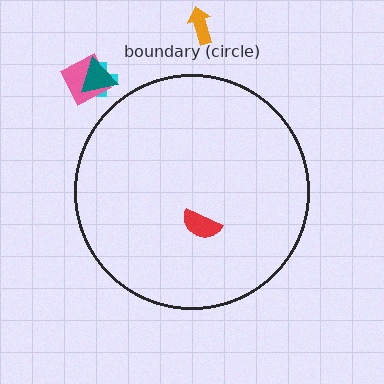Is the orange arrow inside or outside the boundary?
Outside.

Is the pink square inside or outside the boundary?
Outside.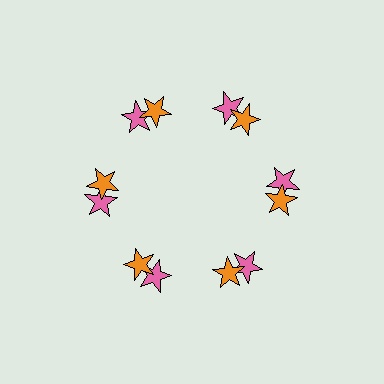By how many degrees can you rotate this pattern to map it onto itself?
The pattern maps onto itself every 60 degrees of rotation.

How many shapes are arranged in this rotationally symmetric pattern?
There are 12 shapes, arranged in 6 groups of 2.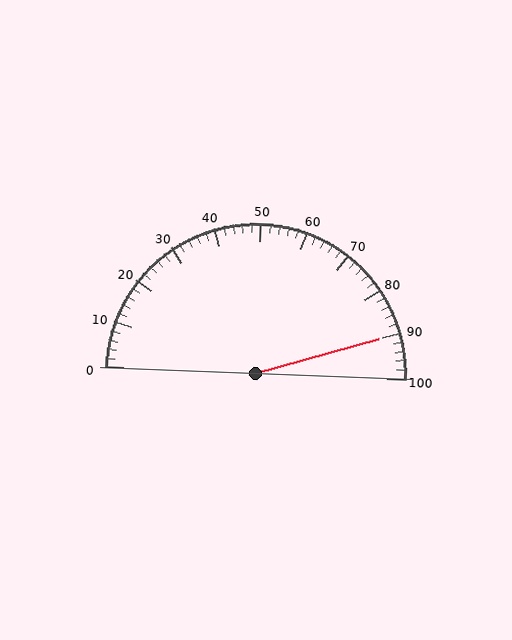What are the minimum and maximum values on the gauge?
The gauge ranges from 0 to 100.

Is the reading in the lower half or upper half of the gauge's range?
The reading is in the upper half of the range (0 to 100).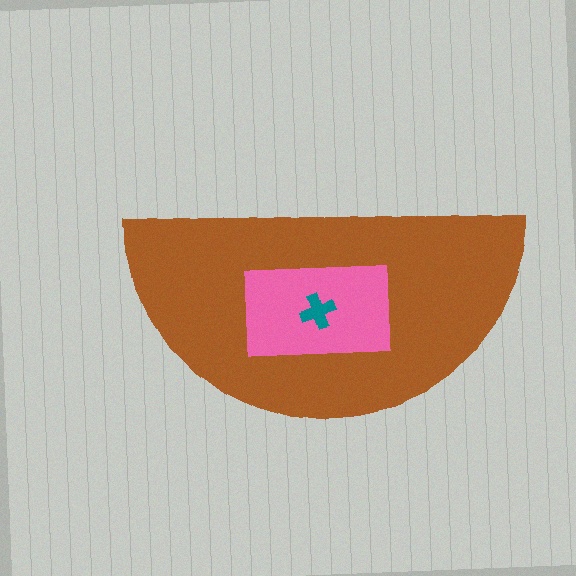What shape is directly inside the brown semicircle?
The pink rectangle.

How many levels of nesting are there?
3.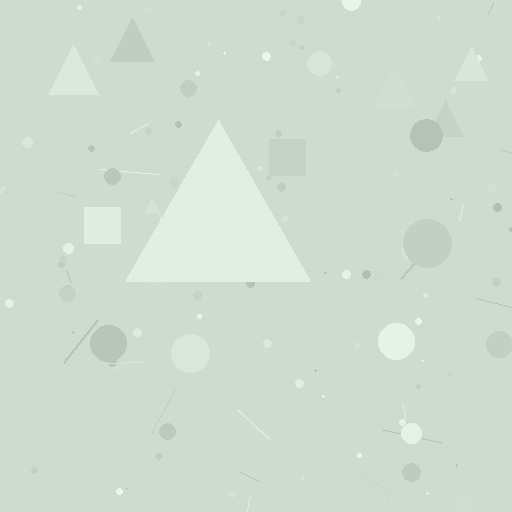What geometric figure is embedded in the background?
A triangle is embedded in the background.